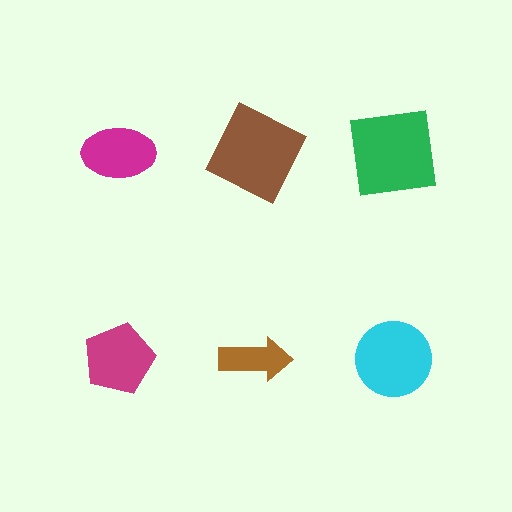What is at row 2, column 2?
A brown arrow.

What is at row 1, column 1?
A magenta ellipse.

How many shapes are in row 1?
3 shapes.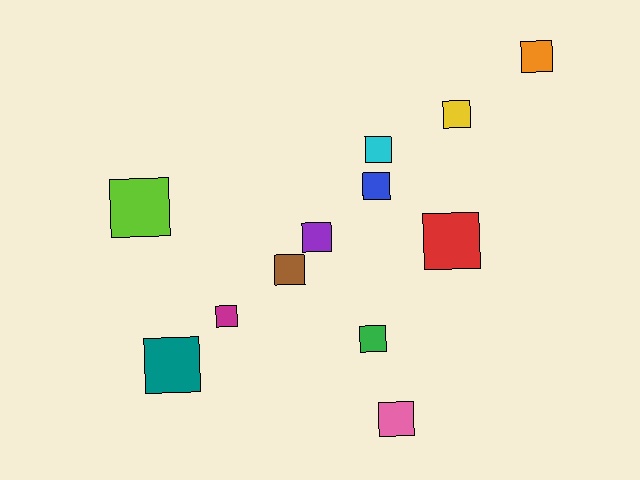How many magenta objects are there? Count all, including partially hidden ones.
There is 1 magenta object.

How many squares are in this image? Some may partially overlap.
There are 12 squares.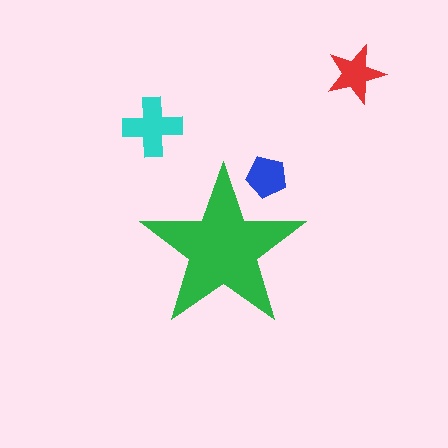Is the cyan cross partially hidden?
No, the cyan cross is fully visible.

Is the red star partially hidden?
No, the red star is fully visible.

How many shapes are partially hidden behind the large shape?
1 shape is partially hidden.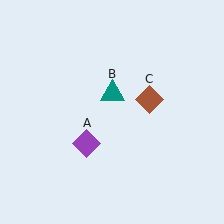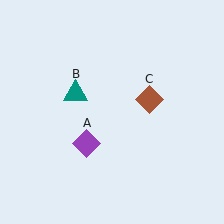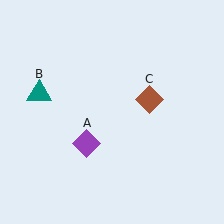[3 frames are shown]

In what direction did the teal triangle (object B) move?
The teal triangle (object B) moved left.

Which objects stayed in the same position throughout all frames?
Purple diamond (object A) and brown diamond (object C) remained stationary.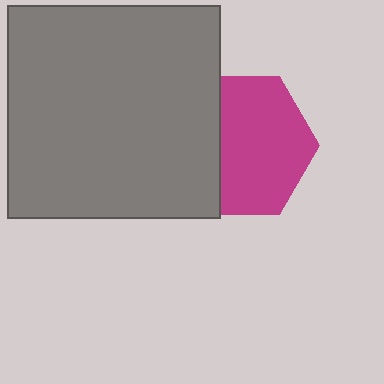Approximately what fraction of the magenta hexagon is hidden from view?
Roughly 35% of the magenta hexagon is hidden behind the gray square.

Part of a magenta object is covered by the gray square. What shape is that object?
It is a hexagon.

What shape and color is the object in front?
The object in front is a gray square.